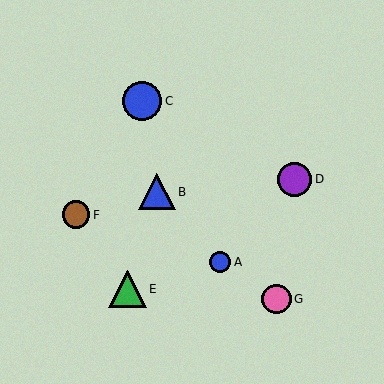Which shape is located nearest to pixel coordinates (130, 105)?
The blue circle (labeled C) at (142, 101) is nearest to that location.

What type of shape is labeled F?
Shape F is a brown circle.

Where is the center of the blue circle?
The center of the blue circle is at (142, 101).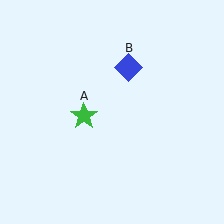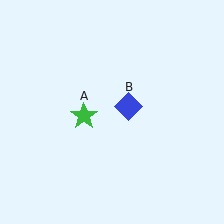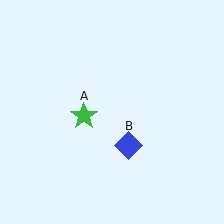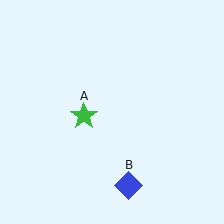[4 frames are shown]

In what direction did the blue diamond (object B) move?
The blue diamond (object B) moved down.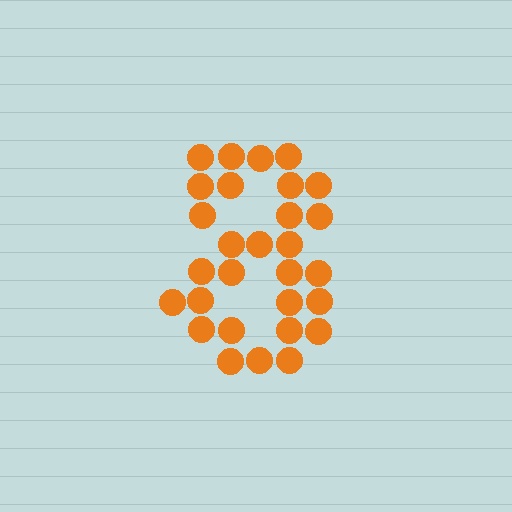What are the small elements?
The small elements are circles.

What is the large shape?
The large shape is the digit 8.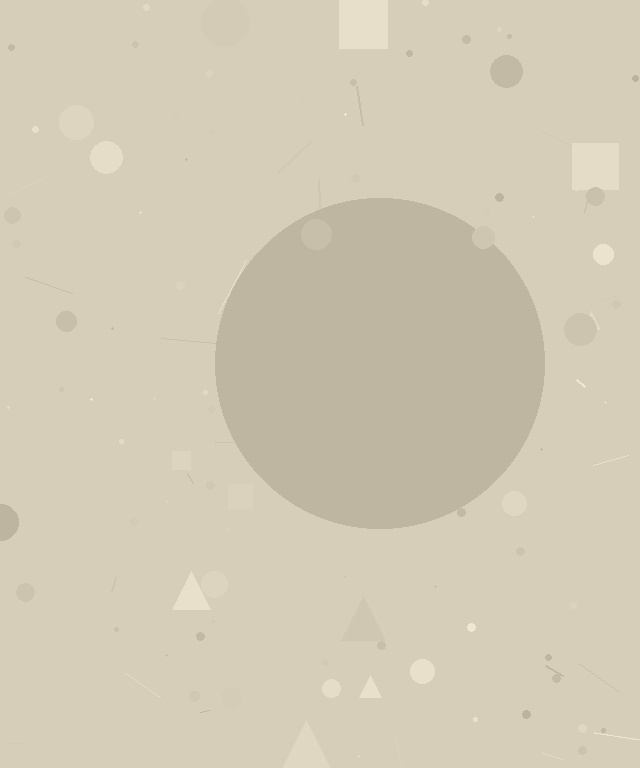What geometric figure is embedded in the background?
A circle is embedded in the background.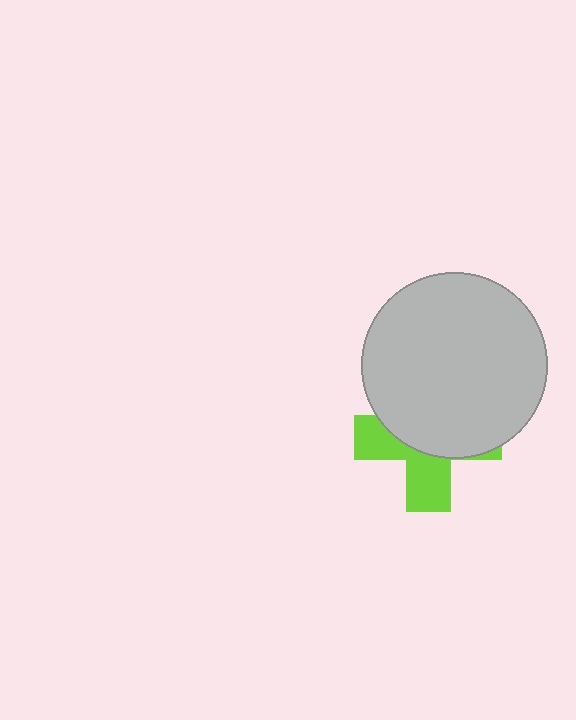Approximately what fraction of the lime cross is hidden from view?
Roughly 59% of the lime cross is hidden behind the light gray circle.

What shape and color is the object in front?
The object in front is a light gray circle.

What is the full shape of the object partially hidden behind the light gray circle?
The partially hidden object is a lime cross.